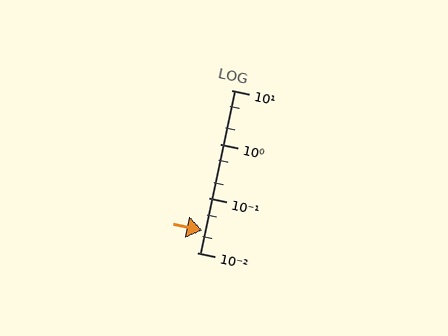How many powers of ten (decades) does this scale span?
The scale spans 3 decades, from 0.01 to 10.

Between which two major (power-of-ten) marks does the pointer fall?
The pointer is between 0.01 and 0.1.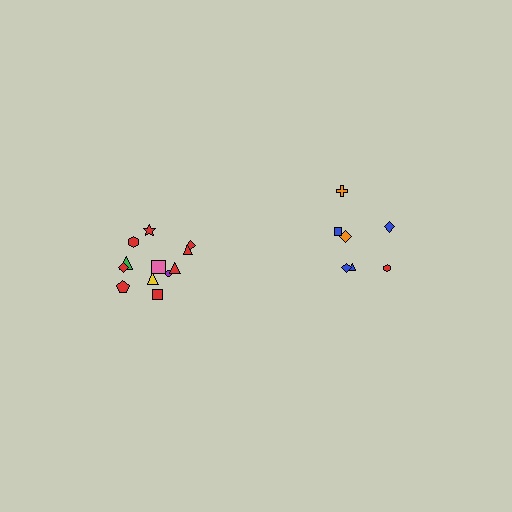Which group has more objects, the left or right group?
The left group.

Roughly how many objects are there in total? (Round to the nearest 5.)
Roughly 20 objects in total.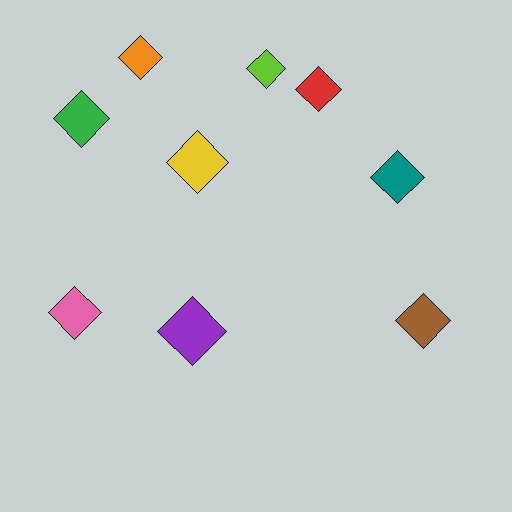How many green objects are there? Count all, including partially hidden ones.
There is 1 green object.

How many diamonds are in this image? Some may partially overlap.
There are 9 diamonds.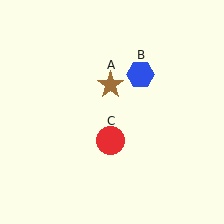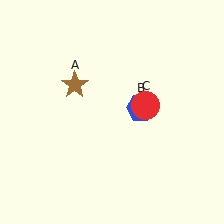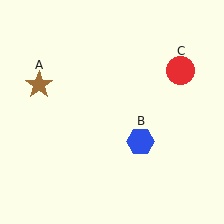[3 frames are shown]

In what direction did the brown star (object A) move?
The brown star (object A) moved left.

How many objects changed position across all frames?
3 objects changed position: brown star (object A), blue hexagon (object B), red circle (object C).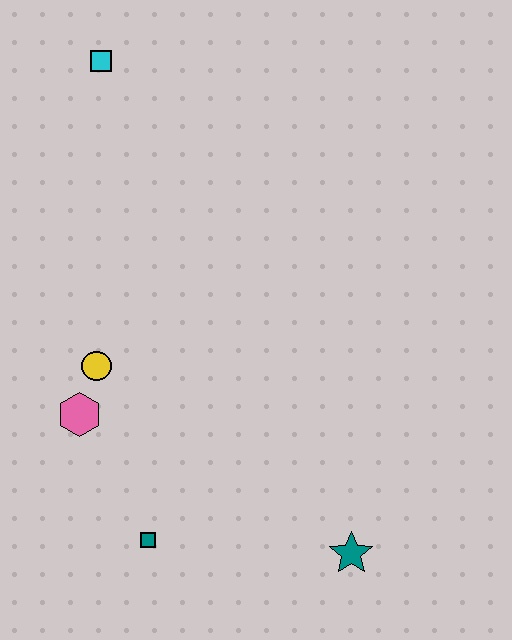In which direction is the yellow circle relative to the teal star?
The yellow circle is to the left of the teal star.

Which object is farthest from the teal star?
The cyan square is farthest from the teal star.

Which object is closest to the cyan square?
The yellow circle is closest to the cyan square.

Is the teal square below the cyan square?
Yes